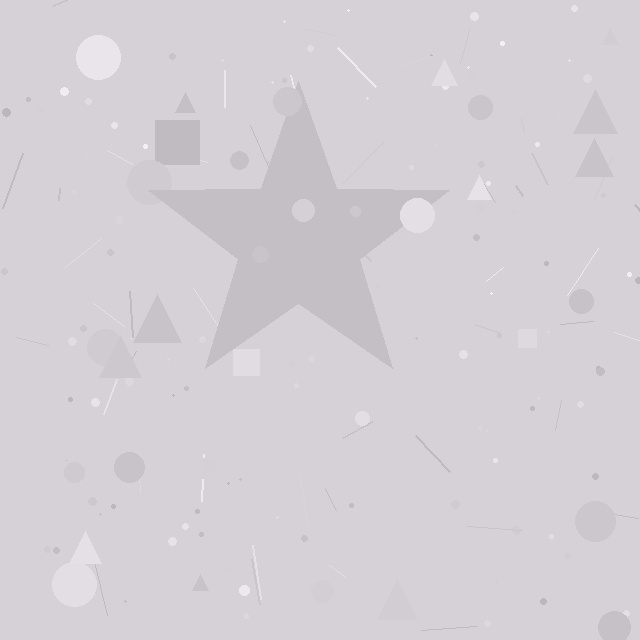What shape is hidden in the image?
A star is hidden in the image.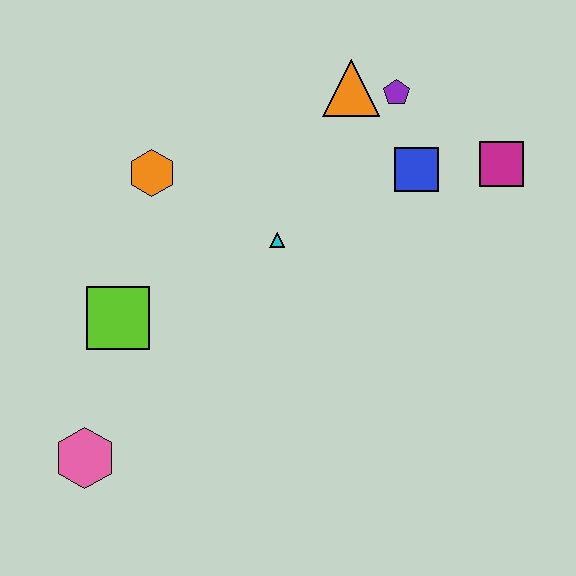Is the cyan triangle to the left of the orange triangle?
Yes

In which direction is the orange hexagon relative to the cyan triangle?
The orange hexagon is to the left of the cyan triangle.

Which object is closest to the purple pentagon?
The orange triangle is closest to the purple pentagon.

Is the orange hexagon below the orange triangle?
Yes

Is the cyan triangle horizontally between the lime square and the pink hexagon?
No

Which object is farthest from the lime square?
The magenta square is farthest from the lime square.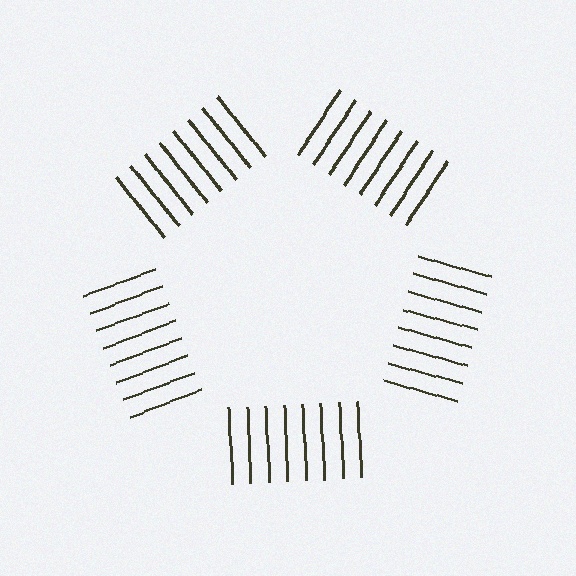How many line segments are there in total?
40 — 8 along each of the 5 edges.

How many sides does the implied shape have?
5 sides — the line-ends trace a pentagon.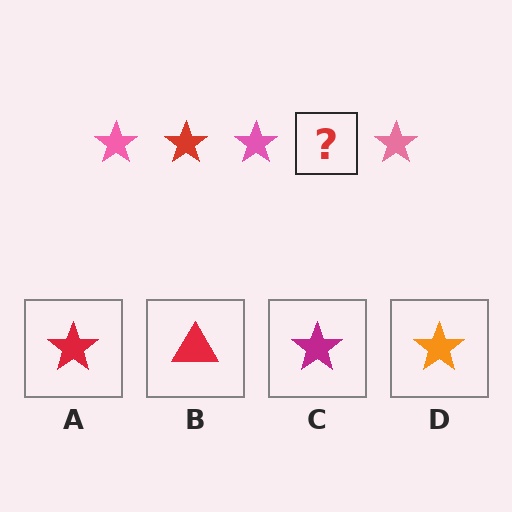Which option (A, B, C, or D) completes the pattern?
A.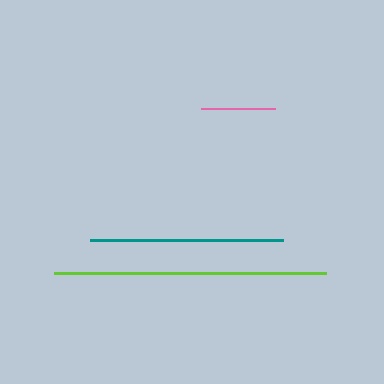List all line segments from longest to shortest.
From longest to shortest: lime, teal, pink.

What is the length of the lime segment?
The lime segment is approximately 272 pixels long.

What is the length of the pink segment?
The pink segment is approximately 74 pixels long.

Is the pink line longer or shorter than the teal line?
The teal line is longer than the pink line.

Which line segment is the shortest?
The pink line is the shortest at approximately 74 pixels.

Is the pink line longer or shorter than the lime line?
The lime line is longer than the pink line.